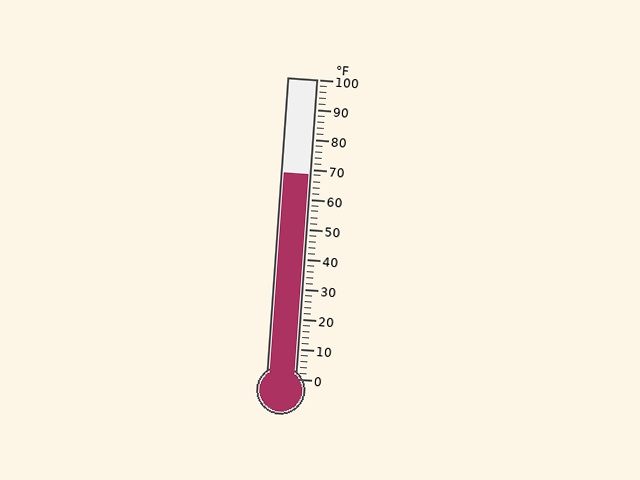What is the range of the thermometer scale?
The thermometer scale ranges from 0°F to 100°F.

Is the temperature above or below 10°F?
The temperature is above 10°F.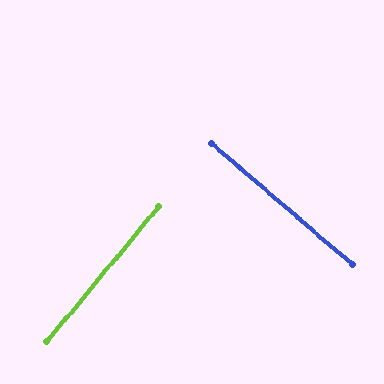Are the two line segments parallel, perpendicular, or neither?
Perpendicular — they meet at approximately 89°.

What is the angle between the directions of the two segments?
Approximately 89 degrees.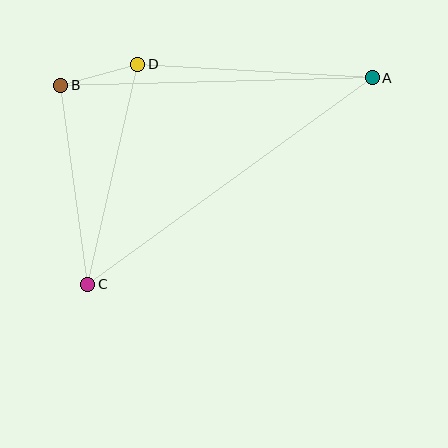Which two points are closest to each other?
Points B and D are closest to each other.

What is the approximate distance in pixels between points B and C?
The distance between B and C is approximately 201 pixels.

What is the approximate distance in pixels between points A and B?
The distance between A and B is approximately 312 pixels.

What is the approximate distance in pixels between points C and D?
The distance between C and D is approximately 226 pixels.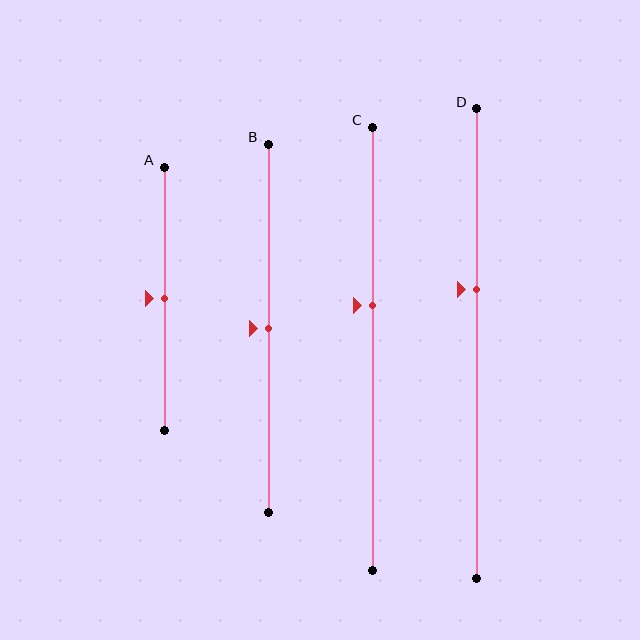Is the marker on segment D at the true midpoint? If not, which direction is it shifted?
No, the marker on segment D is shifted upward by about 11% of the segment length.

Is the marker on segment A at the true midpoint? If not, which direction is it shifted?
Yes, the marker on segment A is at the true midpoint.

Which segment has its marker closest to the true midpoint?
Segment A has its marker closest to the true midpoint.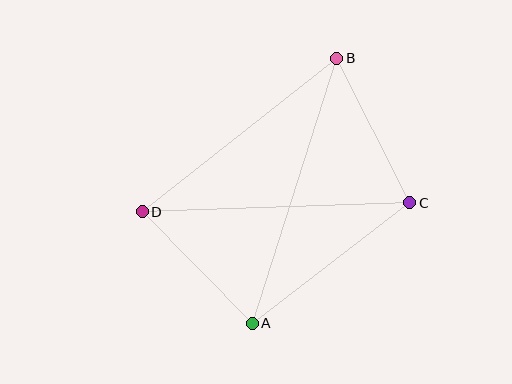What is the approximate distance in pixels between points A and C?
The distance between A and C is approximately 199 pixels.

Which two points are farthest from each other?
Points A and B are farthest from each other.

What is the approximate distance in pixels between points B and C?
The distance between B and C is approximately 162 pixels.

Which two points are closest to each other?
Points A and D are closest to each other.